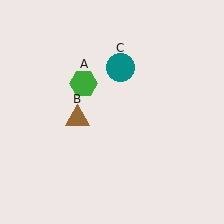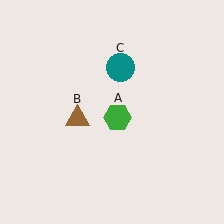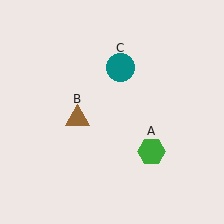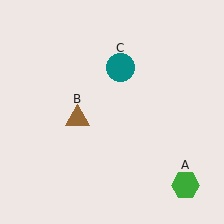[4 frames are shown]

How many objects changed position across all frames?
1 object changed position: green hexagon (object A).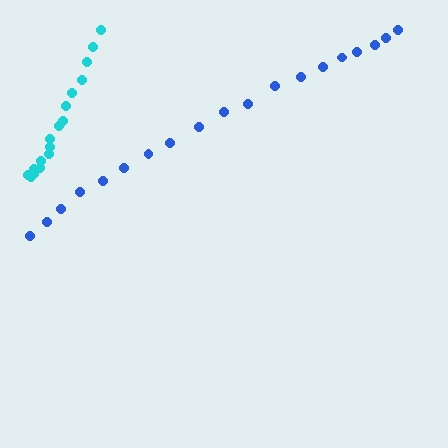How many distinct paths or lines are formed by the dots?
There are 2 distinct paths.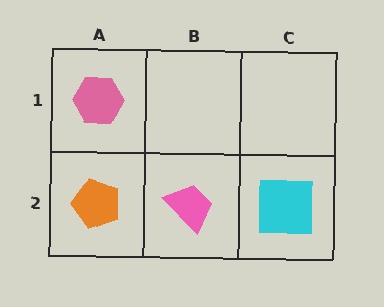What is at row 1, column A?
A pink hexagon.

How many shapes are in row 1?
1 shape.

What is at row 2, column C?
A cyan square.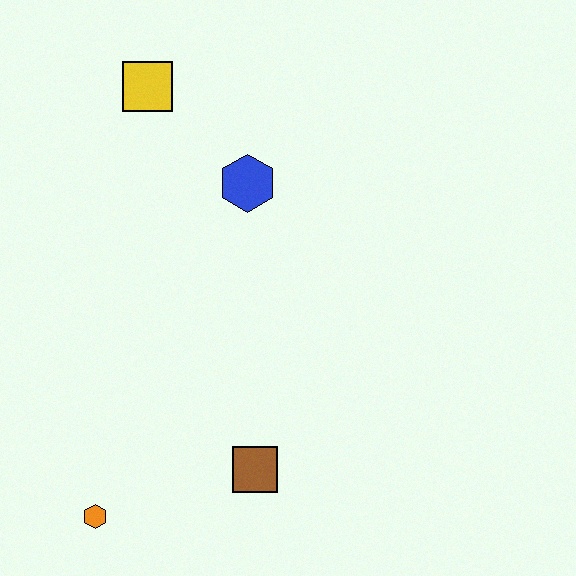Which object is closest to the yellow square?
The blue hexagon is closest to the yellow square.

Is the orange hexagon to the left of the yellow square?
Yes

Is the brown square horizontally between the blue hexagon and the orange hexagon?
No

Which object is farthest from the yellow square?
The orange hexagon is farthest from the yellow square.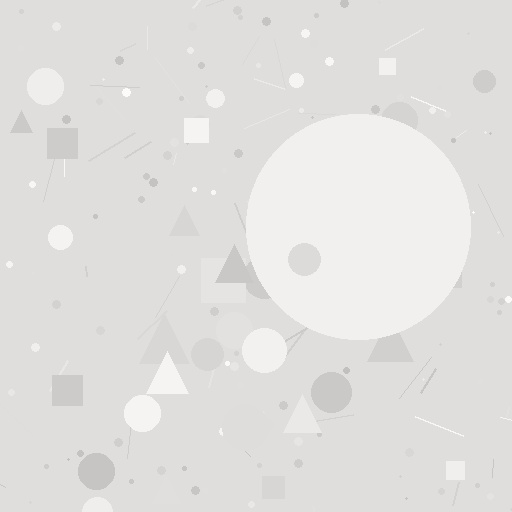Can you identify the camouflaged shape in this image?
The camouflaged shape is a circle.